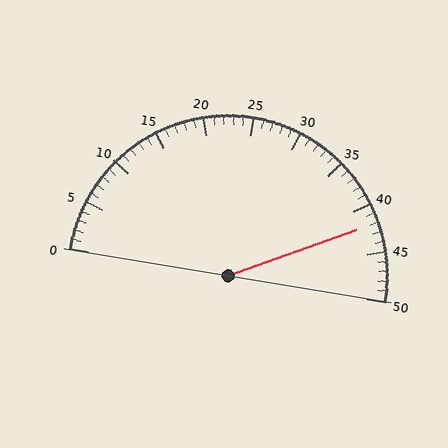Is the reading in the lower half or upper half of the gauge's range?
The reading is in the upper half of the range (0 to 50).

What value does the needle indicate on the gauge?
The needle indicates approximately 42.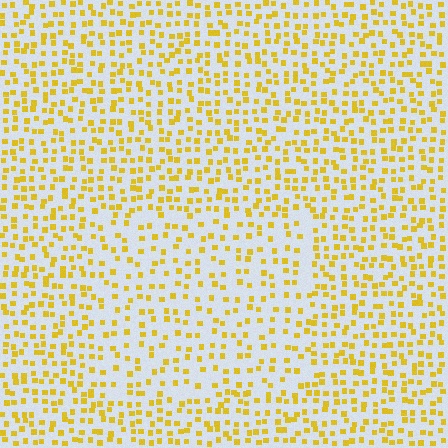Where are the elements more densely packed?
The elements are more densely packed outside the rectangle boundary.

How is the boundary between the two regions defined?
The boundary is defined by a change in element density (approximately 1.6x ratio). All elements are the same color, size, and shape.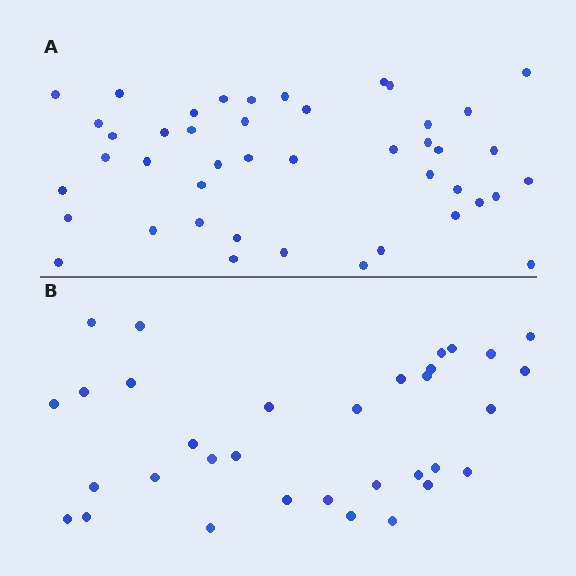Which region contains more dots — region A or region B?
Region A (the top region) has more dots.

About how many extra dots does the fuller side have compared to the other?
Region A has roughly 12 or so more dots than region B.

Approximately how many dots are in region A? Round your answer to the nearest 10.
About 40 dots. (The exact count is 44, which rounds to 40.)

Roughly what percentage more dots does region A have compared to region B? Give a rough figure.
About 35% more.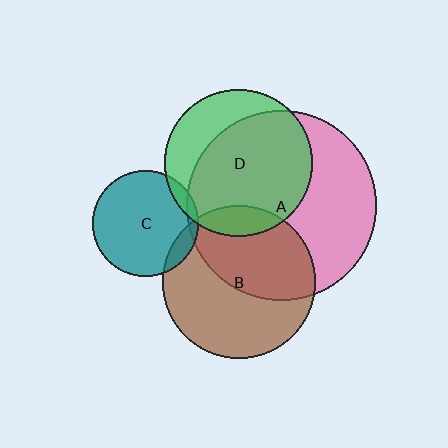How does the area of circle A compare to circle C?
Approximately 3.2 times.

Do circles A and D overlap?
Yes.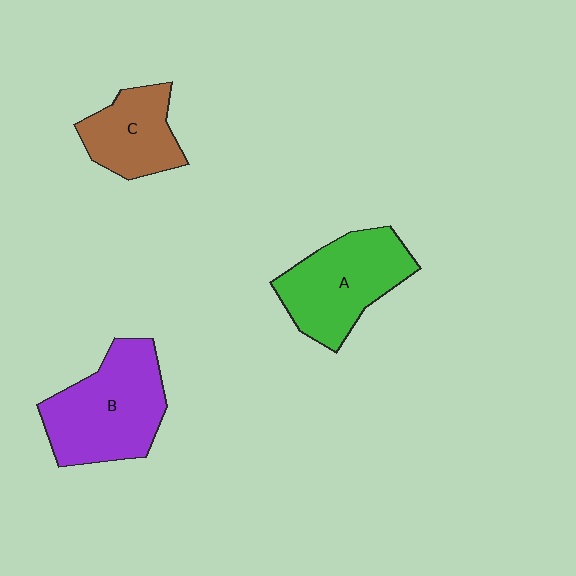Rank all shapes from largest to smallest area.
From largest to smallest: B (purple), A (green), C (brown).